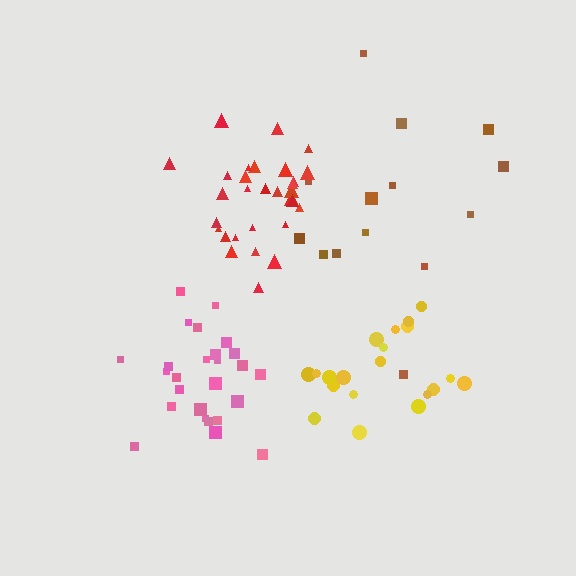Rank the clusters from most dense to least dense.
red, pink, yellow, brown.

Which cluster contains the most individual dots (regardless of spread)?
Red (30).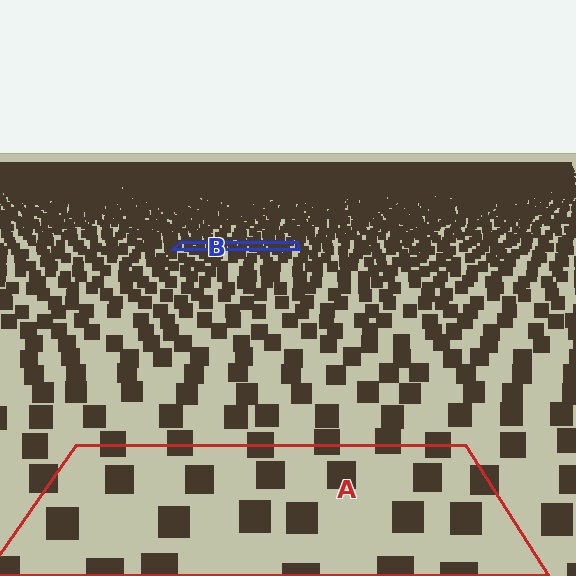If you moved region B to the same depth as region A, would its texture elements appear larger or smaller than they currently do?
They would appear larger. At a closer depth, the same texture elements are projected at a bigger on-screen size.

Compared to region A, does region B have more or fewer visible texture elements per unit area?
Region B has more texture elements per unit area — they are packed more densely because it is farther away.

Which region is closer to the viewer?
Region A is closer. The texture elements there are larger and more spread out.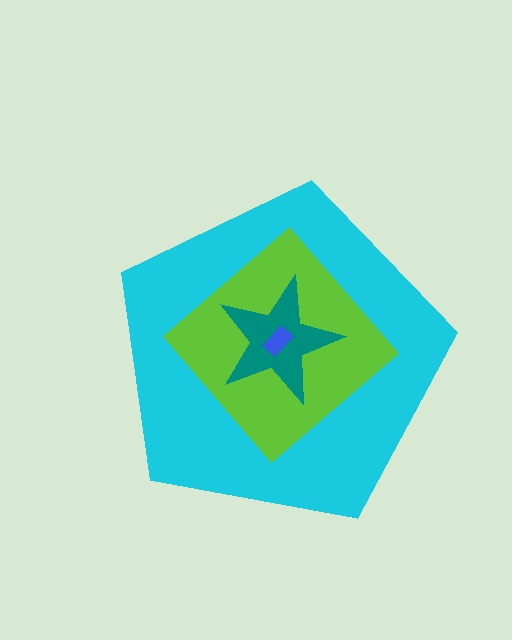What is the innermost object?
The blue rectangle.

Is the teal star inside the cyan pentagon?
Yes.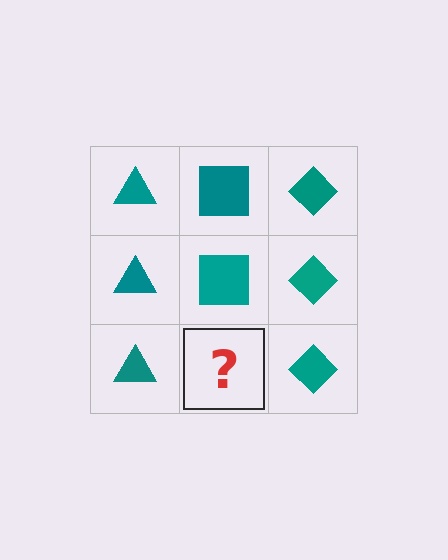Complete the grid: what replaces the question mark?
The question mark should be replaced with a teal square.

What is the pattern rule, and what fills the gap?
The rule is that each column has a consistent shape. The gap should be filled with a teal square.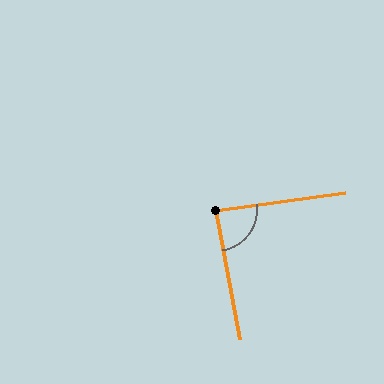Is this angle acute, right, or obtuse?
It is approximately a right angle.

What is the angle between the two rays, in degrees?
Approximately 87 degrees.